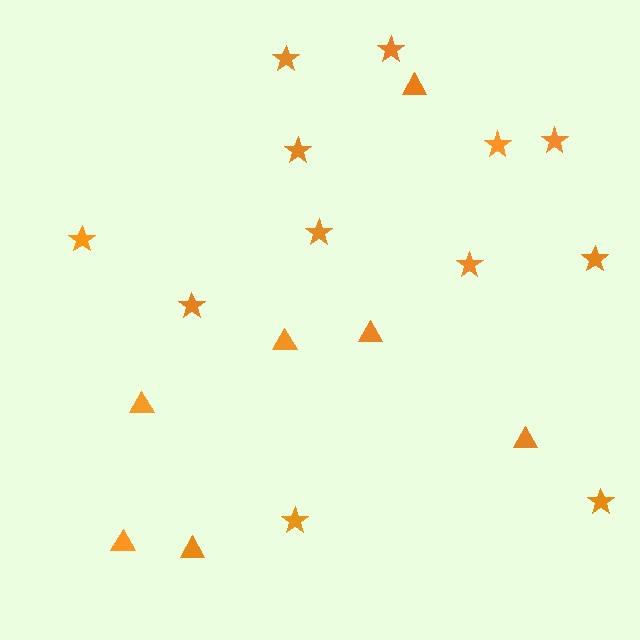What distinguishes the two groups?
There are 2 groups: one group of triangles (7) and one group of stars (12).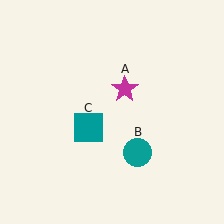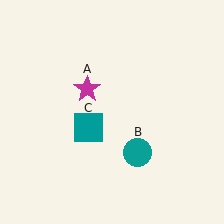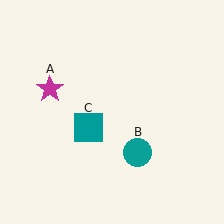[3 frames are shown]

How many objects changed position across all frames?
1 object changed position: magenta star (object A).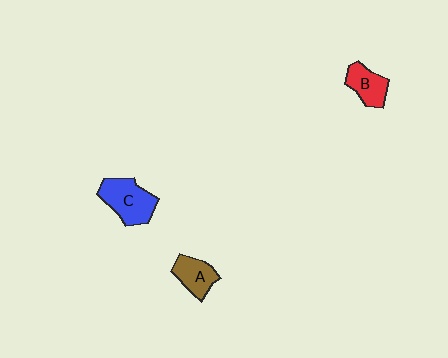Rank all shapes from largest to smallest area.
From largest to smallest: C (blue), A (brown), B (red).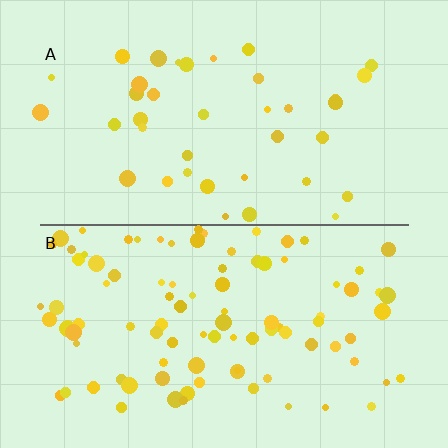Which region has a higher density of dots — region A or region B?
B (the bottom).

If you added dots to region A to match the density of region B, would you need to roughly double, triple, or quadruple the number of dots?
Approximately double.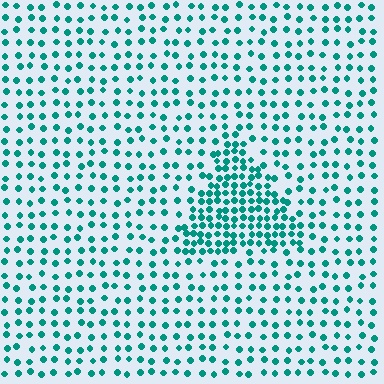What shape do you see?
I see a triangle.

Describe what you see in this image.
The image contains small teal elements arranged at two different densities. A triangle-shaped region is visible where the elements are more densely packed than the surrounding area.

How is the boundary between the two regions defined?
The boundary is defined by a change in element density (approximately 2.2x ratio). All elements are the same color, size, and shape.